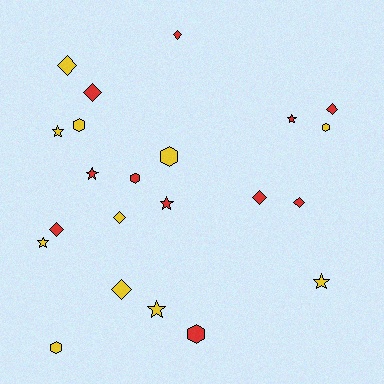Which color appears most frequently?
Yellow, with 11 objects.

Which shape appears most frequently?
Diamond, with 9 objects.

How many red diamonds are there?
There are 6 red diamonds.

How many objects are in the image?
There are 22 objects.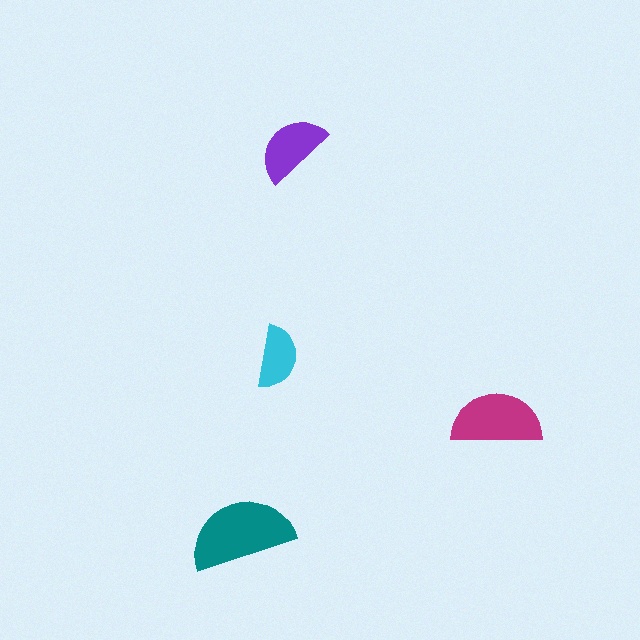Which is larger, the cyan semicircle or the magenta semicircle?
The magenta one.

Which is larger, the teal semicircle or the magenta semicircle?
The teal one.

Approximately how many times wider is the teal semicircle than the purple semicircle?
About 1.5 times wider.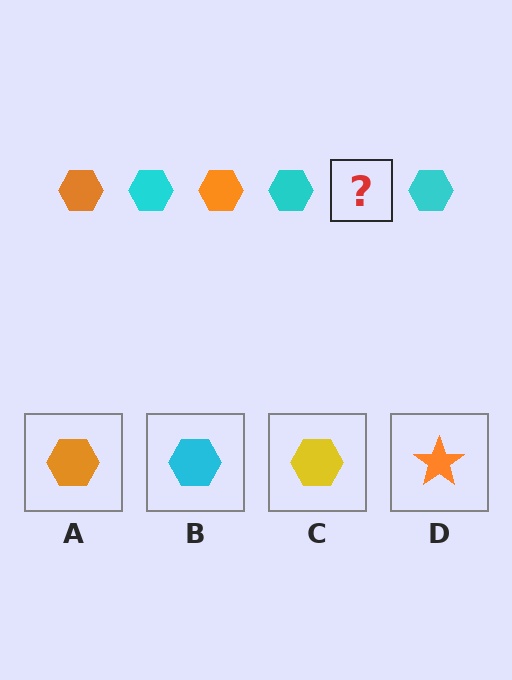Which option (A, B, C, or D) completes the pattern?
A.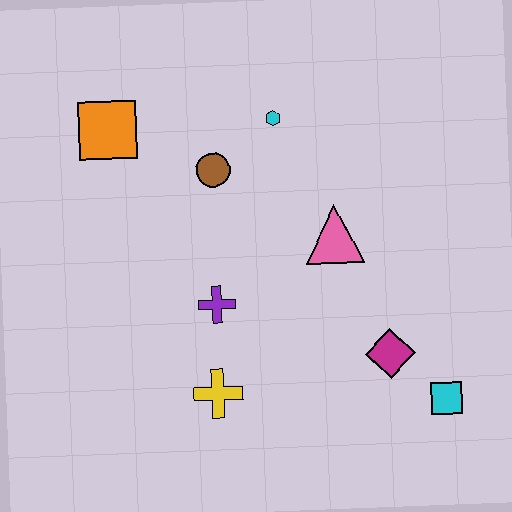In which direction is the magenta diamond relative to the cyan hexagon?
The magenta diamond is below the cyan hexagon.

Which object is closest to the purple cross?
The yellow cross is closest to the purple cross.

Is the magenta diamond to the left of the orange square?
No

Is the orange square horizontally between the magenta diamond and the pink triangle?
No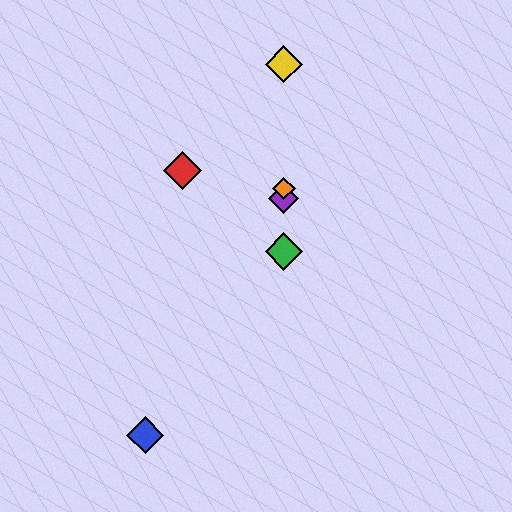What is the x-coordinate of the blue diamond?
The blue diamond is at x≈145.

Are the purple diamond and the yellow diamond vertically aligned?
Yes, both are at x≈284.